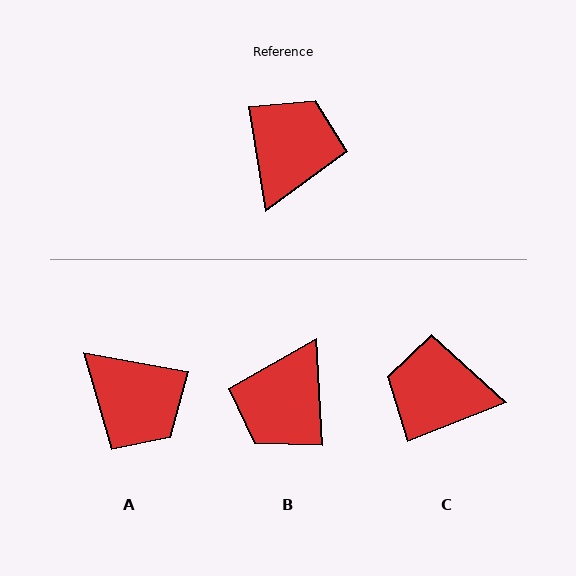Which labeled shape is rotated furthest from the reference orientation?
B, about 174 degrees away.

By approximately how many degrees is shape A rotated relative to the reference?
Approximately 110 degrees clockwise.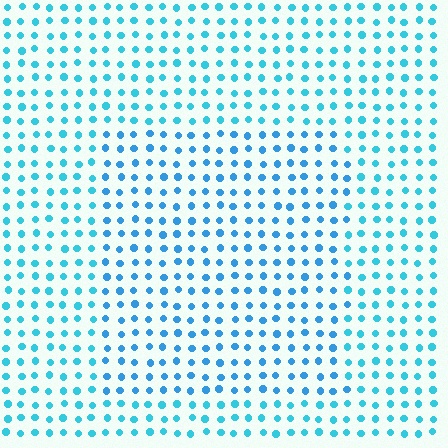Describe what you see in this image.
The image is filled with small cyan elements in a uniform arrangement. A rectangle-shaped region is visible where the elements are tinted to a slightly different hue, forming a subtle color boundary.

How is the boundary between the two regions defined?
The boundary is defined purely by a slight shift in hue (about 18 degrees). Spacing, size, and orientation are identical on both sides.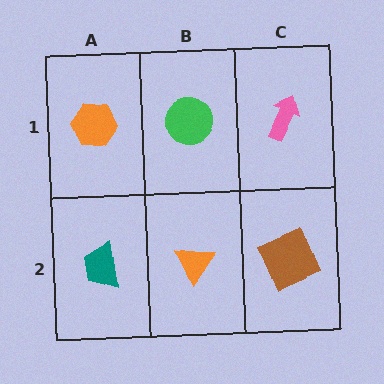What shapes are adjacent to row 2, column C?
A pink arrow (row 1, column C), an orange triangle (row 2, column B).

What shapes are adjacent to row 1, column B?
An orange triangle (row 2, column B), an orange hexagon (row 1, column A), a pink arrow (row 1, column C).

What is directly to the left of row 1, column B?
An orange hexagon.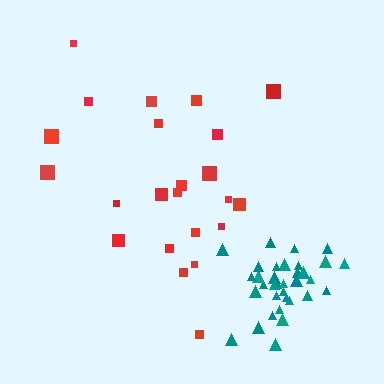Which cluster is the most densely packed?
Teal.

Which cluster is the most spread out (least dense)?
Red.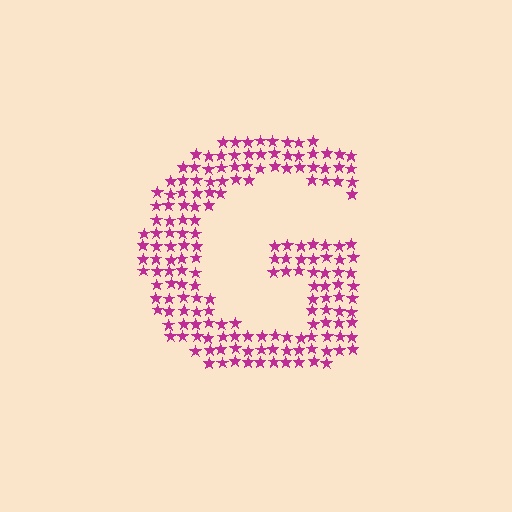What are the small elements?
The small elements are stars.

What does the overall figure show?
The overall figure shows the letter G.